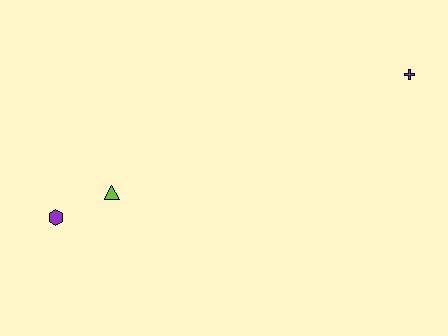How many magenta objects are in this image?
There are no magenta objects.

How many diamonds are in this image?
There are no diamonds.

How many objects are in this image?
There are 3 objects.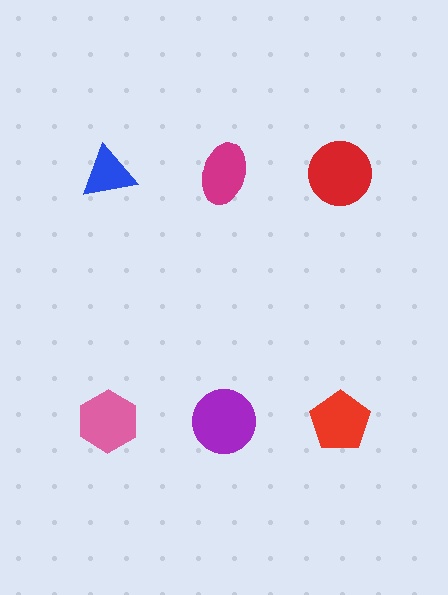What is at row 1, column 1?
A blue triangle.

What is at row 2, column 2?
A purple circle.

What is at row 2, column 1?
A pink hexagon.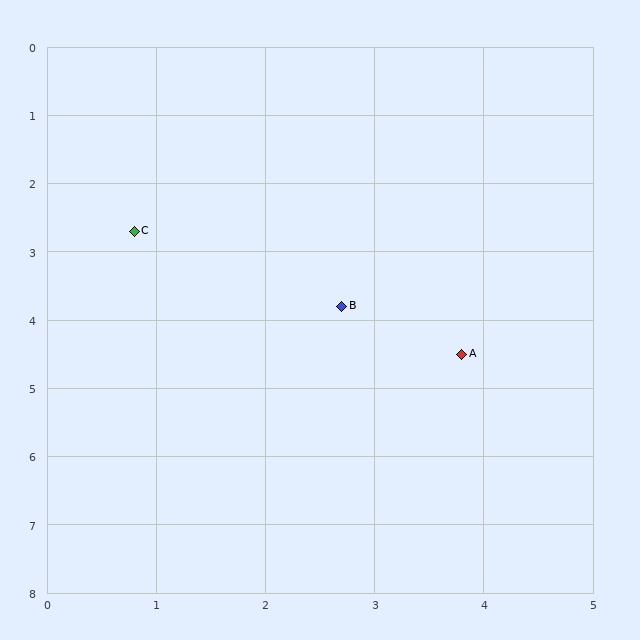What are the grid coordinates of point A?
Point A is at approximately (3.8, 4.5).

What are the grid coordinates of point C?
Point C is at approximately (0.8, 2.7).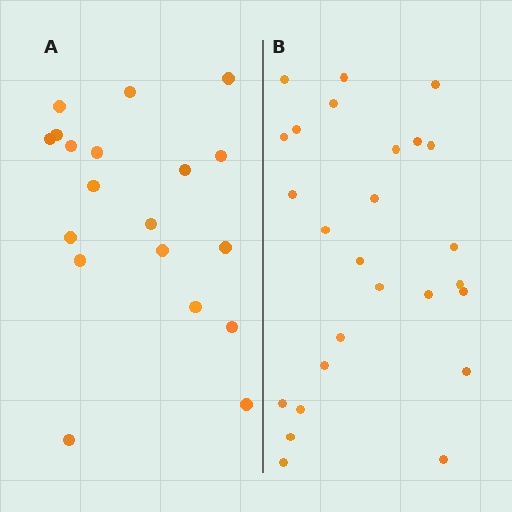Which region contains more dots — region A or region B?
Region B (the right region) has more dots.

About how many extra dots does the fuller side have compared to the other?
Region B has roughly 8 or so more dots than region A.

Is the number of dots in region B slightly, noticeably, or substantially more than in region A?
Region B has noticeably more, but not dramatically so. The ratio is roughly 1.4 to 1.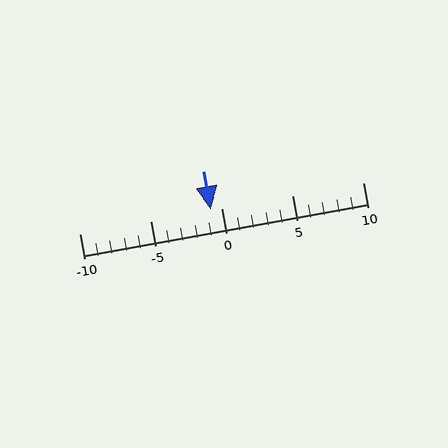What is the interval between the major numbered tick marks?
The major tick marks are spaced 5 units apart.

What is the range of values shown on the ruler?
The ruler shows values from -10 to 10.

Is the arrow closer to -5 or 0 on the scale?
The arrow is closer to 0.